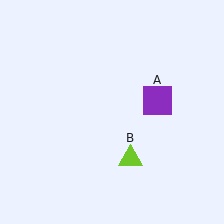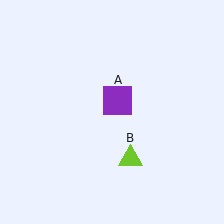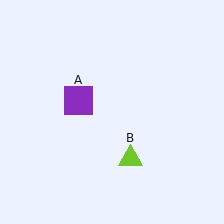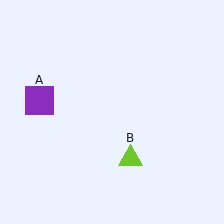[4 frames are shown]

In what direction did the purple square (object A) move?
The purple square (object A) moved left.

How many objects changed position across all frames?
1 object changed position: purple square (object A).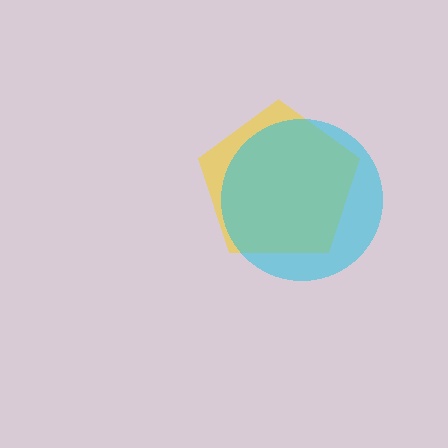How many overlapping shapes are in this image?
There are 2 overlapping shapes in the image.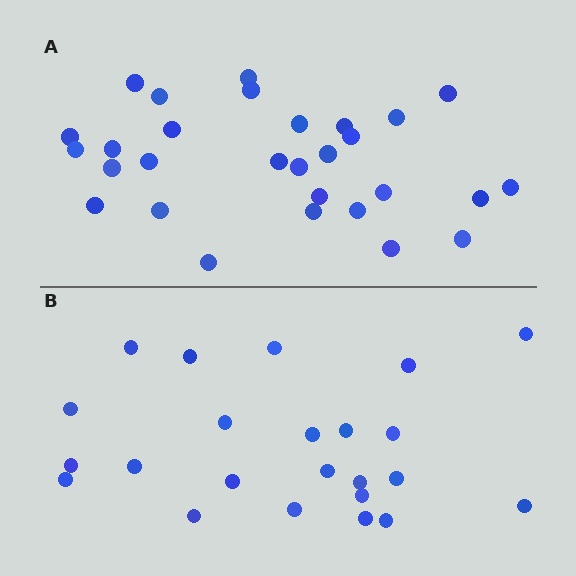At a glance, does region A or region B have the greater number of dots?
Region A (the top region) has more dots.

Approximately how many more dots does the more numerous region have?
Region A has about 6 more dots than region B.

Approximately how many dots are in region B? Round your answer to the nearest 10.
About 20 dots. (The exact count is 23, which rounds to 20.)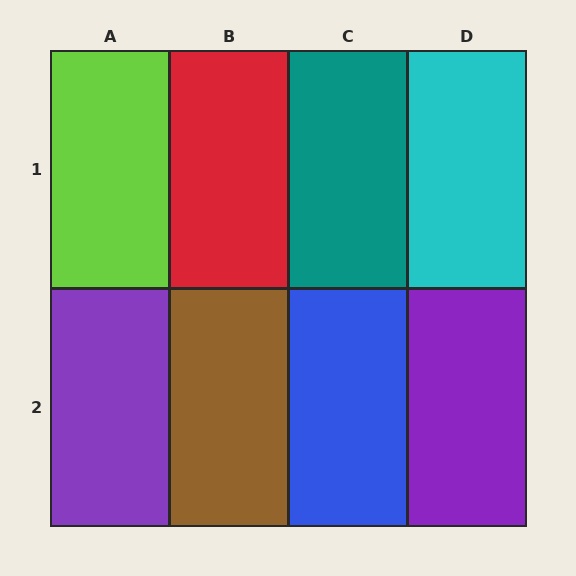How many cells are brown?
1 cell is brown.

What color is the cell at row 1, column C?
Teal.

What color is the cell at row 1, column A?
Lime.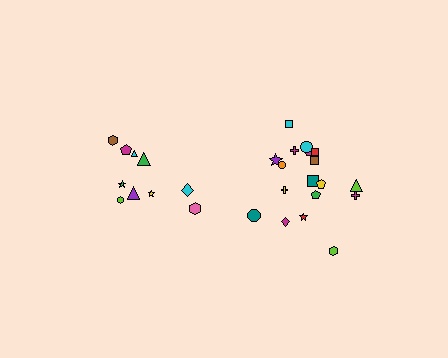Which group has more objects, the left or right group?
The right group.